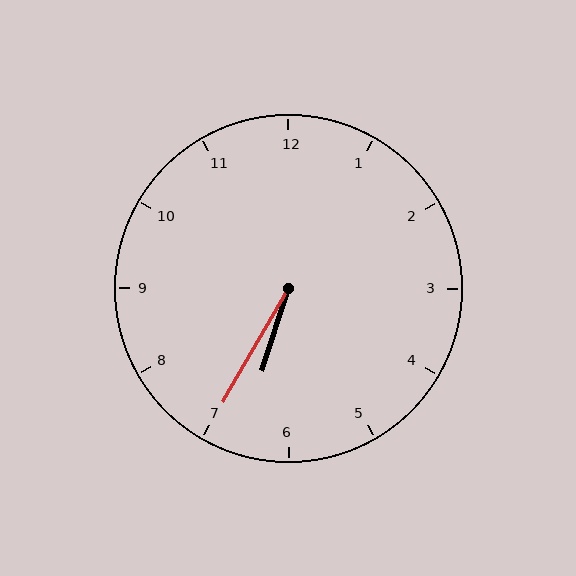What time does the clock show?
6:35.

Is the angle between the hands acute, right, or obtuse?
It is acute.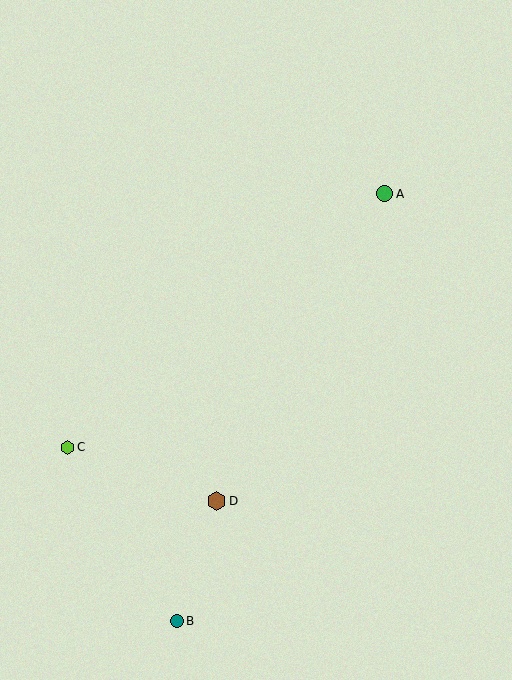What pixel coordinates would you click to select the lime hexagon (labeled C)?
Click at (67, 447) to select the lime hexagon C.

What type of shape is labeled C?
Shape C is a lime hexagon.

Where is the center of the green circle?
The center of the green circle is at (385, 194).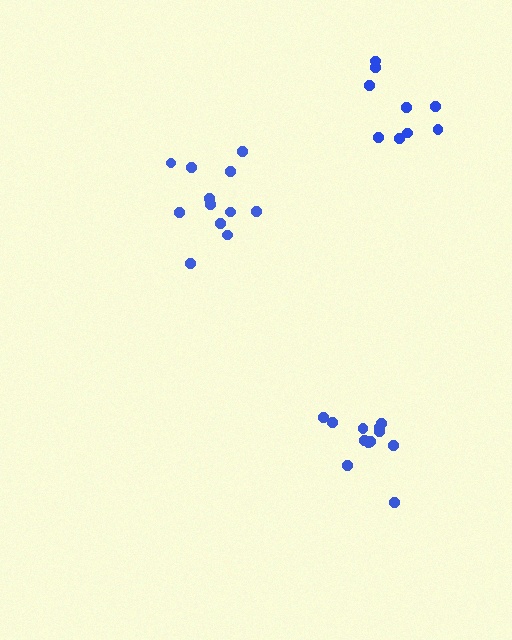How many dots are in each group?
Group 1: 12 dots, Group 2: 9 dots, Group 3: 12 dots (33 total).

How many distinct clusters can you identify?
There are 3 distinct clusters.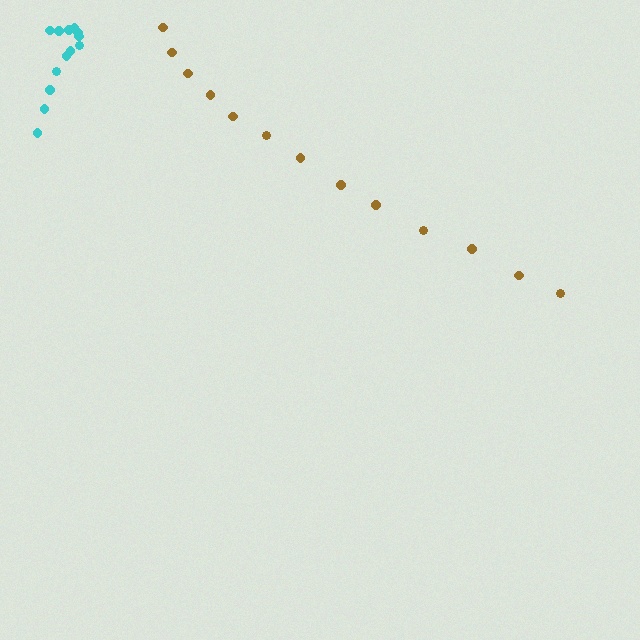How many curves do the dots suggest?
There are 2 distinct paths.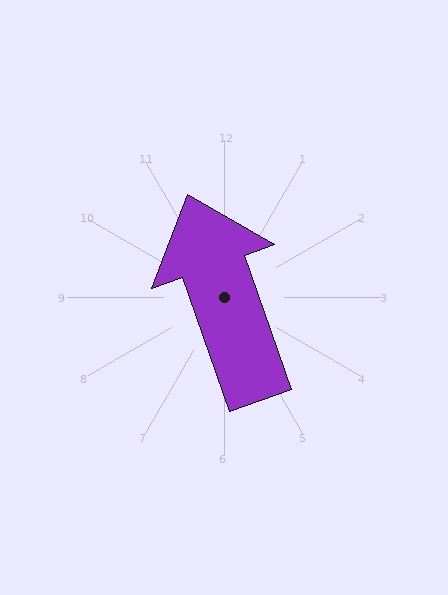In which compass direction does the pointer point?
North.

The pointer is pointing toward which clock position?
Roughly 11 o'clock.